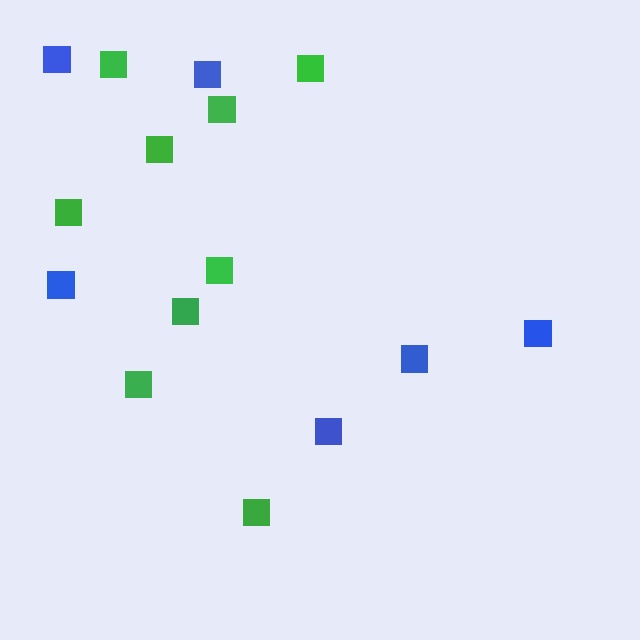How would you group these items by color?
There are 2 groups: one group of blue squares (6) and one group of green squares (9).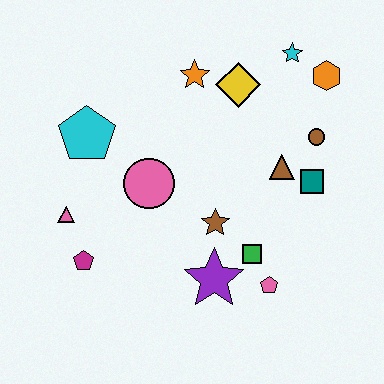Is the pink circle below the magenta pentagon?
No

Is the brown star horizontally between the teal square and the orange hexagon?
No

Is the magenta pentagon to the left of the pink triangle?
No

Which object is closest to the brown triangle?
The teal square is closest to the brown triangle.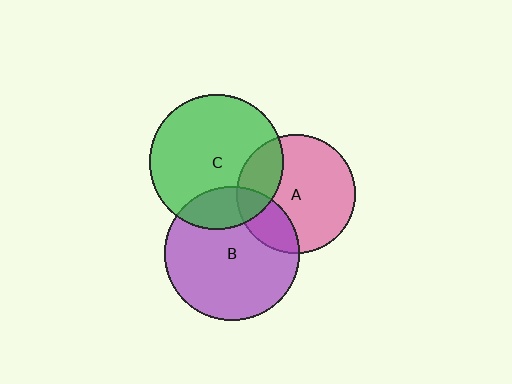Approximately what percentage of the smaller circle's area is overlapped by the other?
Approximately 20%.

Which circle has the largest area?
Circle B (purple).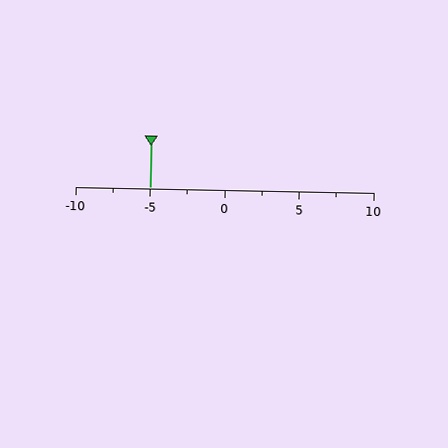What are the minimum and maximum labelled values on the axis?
The axis runs from -10 to 10.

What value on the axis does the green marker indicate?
The marker indicates approximately -5.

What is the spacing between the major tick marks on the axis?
The major ticks are spaced 5 apart.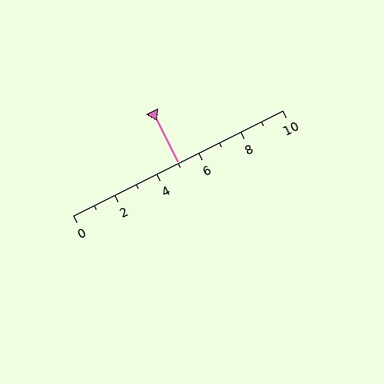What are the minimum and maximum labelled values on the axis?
The axis runs from 0 to 10.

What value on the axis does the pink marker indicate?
The marker indicates approximately 5.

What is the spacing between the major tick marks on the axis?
The major ticks are spaced 2 apart.